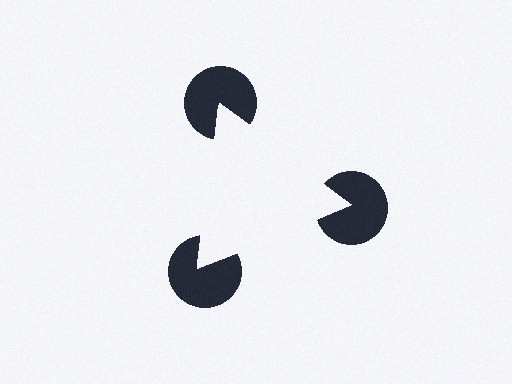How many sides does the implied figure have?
3 sides.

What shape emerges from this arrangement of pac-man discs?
An illusory triangle — its edges are inferred from the aligned wedge cuts in the pac-man discs, not physically drawn.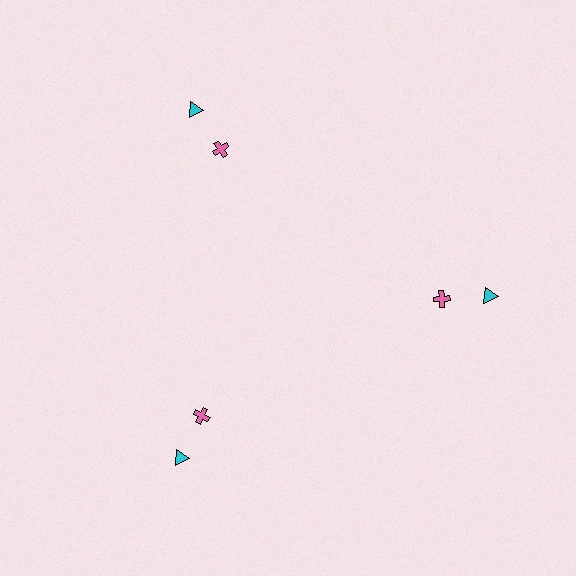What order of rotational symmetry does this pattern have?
This pattern has 3-fold rotational symmetry.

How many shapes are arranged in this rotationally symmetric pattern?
There are 6 shapes, arranged in 3 groups of 2.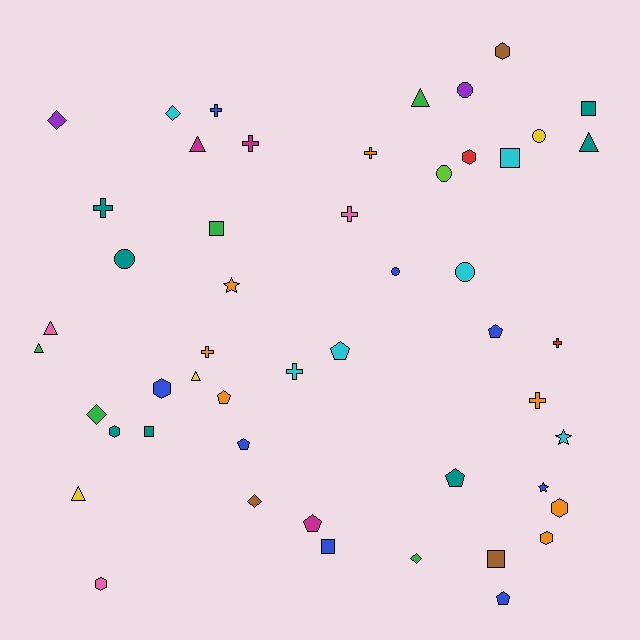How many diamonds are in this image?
There are 5 diamonds.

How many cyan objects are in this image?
There are 6 cyan objects.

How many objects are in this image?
There are 50 objects.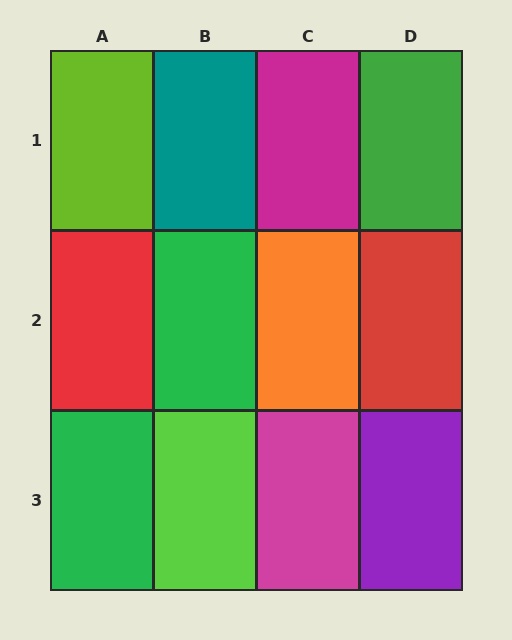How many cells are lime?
2 cells are lime.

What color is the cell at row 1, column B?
Teal.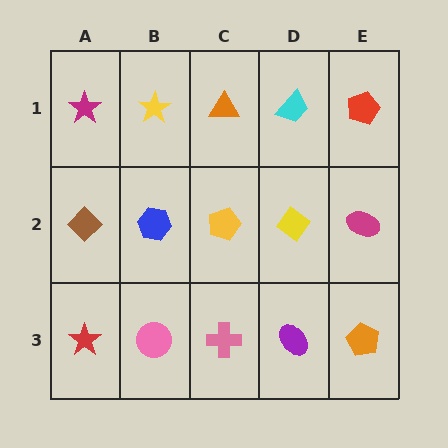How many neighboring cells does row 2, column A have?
3.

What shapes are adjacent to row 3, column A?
A brown diamond (row 2, column A), a pink circle (row 3, column B).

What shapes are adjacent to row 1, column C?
A yellow pentagon (row 2, column C), a yellow star (row 1, column B), a cyan trapezoid (row 1, column D).